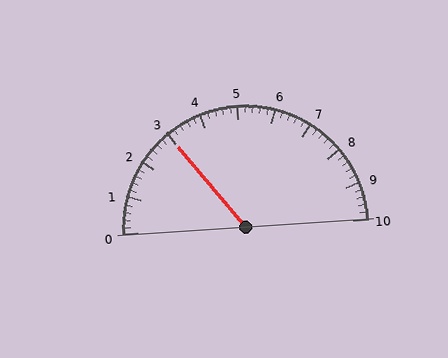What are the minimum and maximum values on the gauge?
The gauge ranges from 0 to 10.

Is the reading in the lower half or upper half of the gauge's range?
The reading is in the lower half of the range (0 to 10).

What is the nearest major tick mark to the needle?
The nearest major tick mark is 3.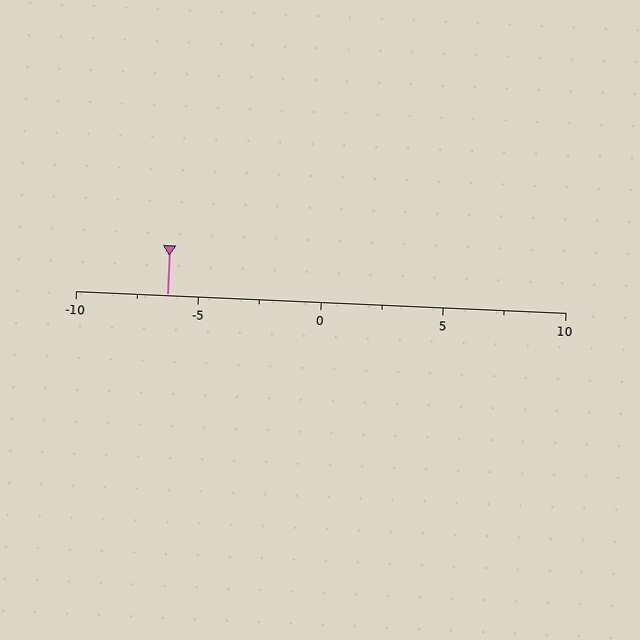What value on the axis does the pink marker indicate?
The marker indicates approximately -6.2.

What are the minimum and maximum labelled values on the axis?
The axis runs from -10 to 10.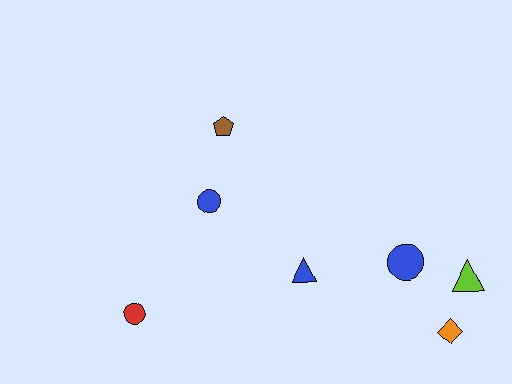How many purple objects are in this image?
There are no purple objects.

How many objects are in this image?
There are 7 objects.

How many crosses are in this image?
There are no crosses.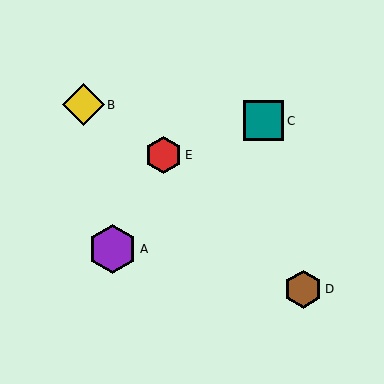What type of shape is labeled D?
Shape D is a brown hexagon.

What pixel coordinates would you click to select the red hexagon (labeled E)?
Click at (163, 155) to select the red hexagon E.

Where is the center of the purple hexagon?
The center of the purple hexagon is at (113, 249).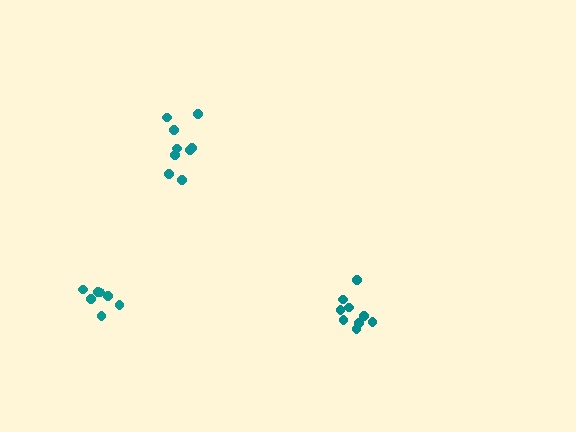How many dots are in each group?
Group 1: 7 dots, Group 2: 9 dots, Group 3: 9 dots (25 total).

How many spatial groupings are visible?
There are 3 spatial groupings.